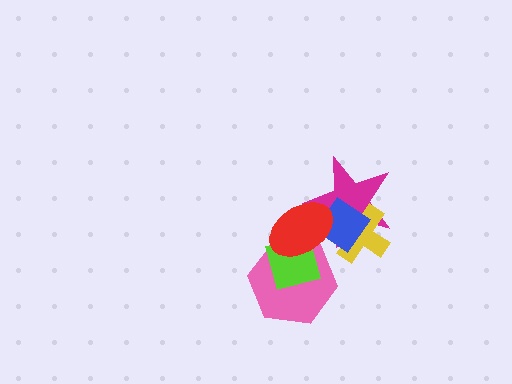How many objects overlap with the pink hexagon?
2 objects overlap with the pink hexagon.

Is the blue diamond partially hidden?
Yes, it is partially covered by another shape.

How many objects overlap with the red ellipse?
4 objects overlap with the red ellipse.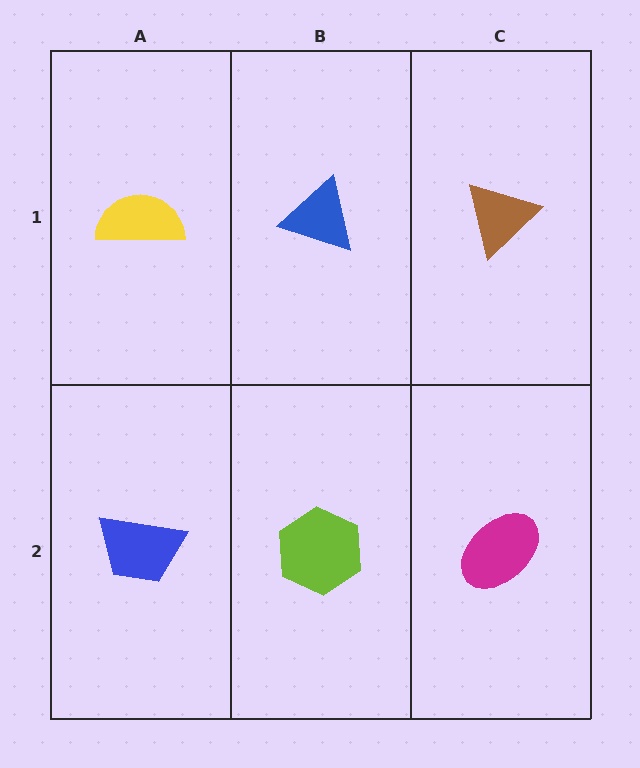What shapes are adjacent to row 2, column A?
A yellow semicircle (row 1, column A), a lime hexagon (row 2, column B).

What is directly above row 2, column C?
A brown triangle.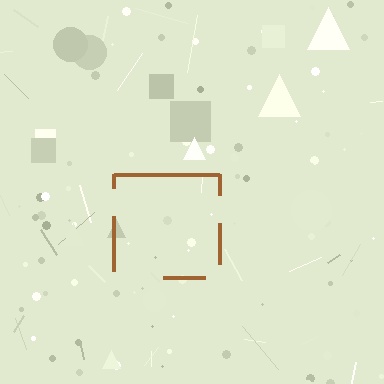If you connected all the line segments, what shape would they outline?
They would outline a square.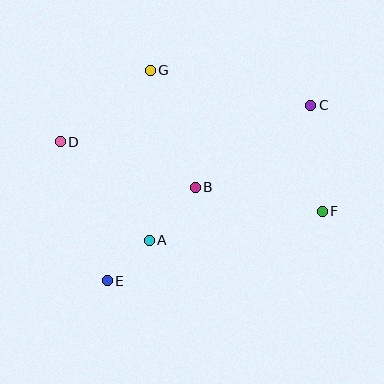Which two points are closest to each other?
Points A and E are closest to each other.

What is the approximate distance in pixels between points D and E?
The distance between D and E is approximately 147 pixels.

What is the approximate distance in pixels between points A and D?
The distance between A and D is approximately 133 pixels.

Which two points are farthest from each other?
Points D and F are farthest from each other.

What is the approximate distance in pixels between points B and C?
The distance between B and C is approximately 142 pixels.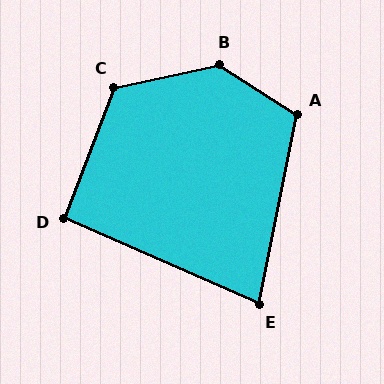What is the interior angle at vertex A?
Approximately 112 degrees (obtuse).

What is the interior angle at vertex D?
Approximately 93 degrees (approximately right).